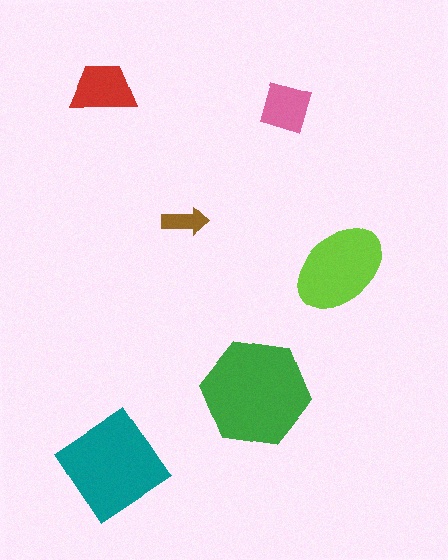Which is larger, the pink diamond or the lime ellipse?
The lime ellipse.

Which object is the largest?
The green hexagon.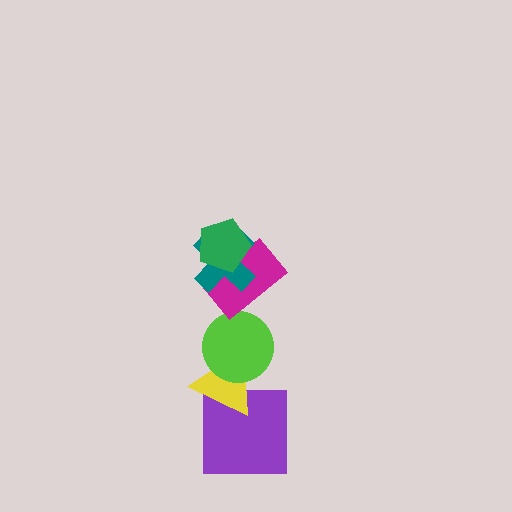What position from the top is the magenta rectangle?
The magenta rectangle is 3rd from the top.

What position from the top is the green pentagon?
The green pentagon is 1st from the top.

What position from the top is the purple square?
The purple square is 6th from the top.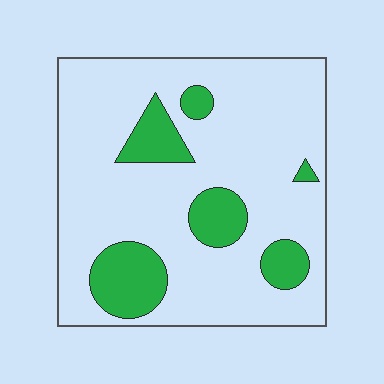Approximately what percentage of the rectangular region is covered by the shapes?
Approximately 20%.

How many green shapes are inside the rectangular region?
6.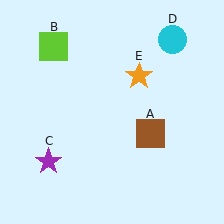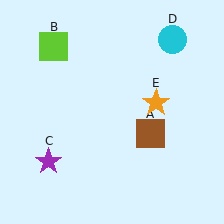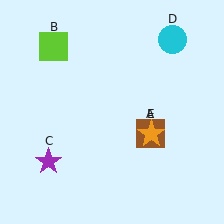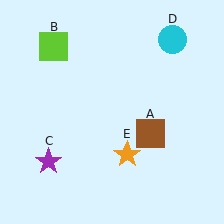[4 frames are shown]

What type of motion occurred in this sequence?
The orange star (object E) rotated clockwise around the center of the scene.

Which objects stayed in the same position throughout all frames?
Brown square (object A) and lime square (object B) and purple star (object C) and cyan circle (object D) remained stationary.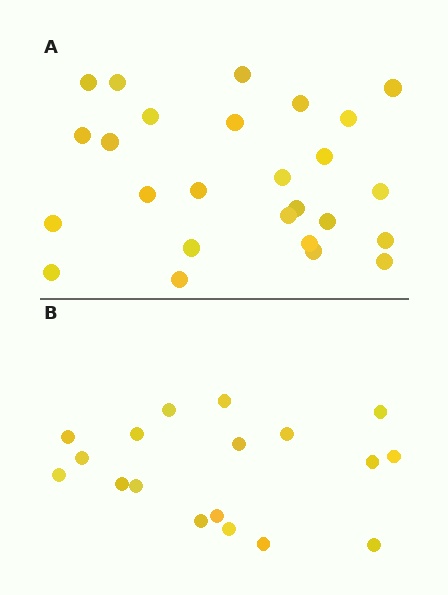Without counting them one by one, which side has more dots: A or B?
Region A (the top region) has more dots.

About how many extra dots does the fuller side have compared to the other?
Region A has roughly 8 or so more dots than region B.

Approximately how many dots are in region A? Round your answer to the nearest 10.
About 30 dots. (The exact count is 26, which rounds to 30.)